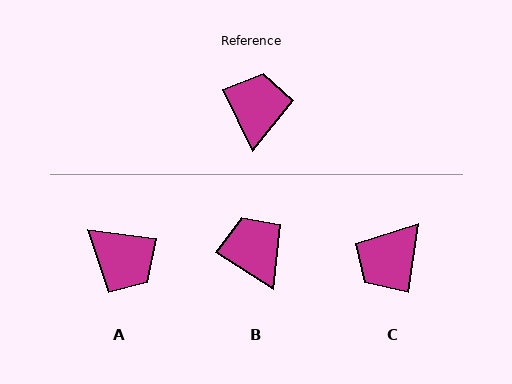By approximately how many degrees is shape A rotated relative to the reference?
Approximately 123 degrees clockwise.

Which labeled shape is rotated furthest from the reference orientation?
C, about 146 degrees away.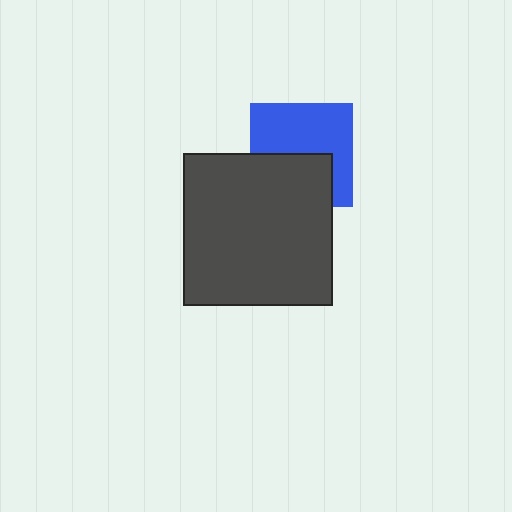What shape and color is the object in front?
The object in front is a dark gray rectangle.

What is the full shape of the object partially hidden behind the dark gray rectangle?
The partially hidden object is a blue square.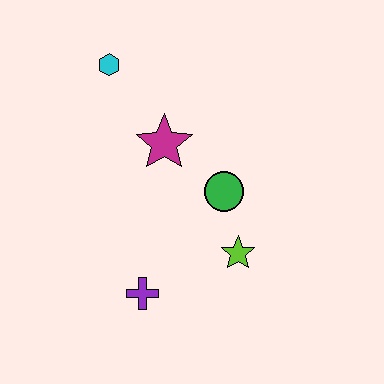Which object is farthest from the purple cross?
The cyan hexagon is farthest from the purple cross.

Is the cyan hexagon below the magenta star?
No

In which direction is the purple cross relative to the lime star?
The purple cross is to the left of the lime star.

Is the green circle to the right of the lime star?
No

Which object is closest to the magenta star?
The green circle is closest to the magenta star.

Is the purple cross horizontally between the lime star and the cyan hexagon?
Yes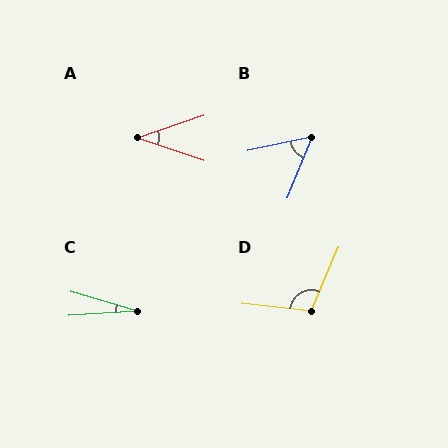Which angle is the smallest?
C, at approximately 20 degrees.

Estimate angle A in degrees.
Approximately 37 degrees.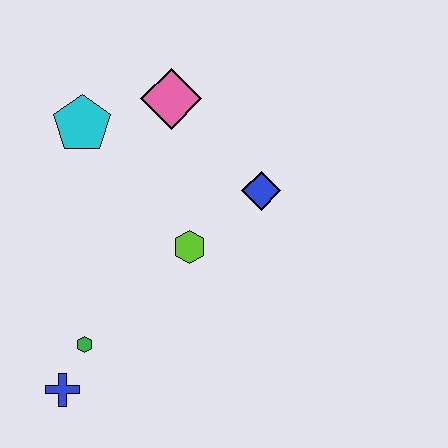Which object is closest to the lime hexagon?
The blue diamond is closest to the lime hexagon.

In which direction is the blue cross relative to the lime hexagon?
The blue cross is below the lime hexagon.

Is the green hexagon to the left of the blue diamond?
Yes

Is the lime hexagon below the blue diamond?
Yes